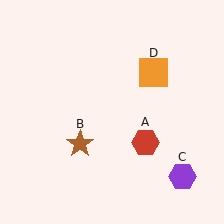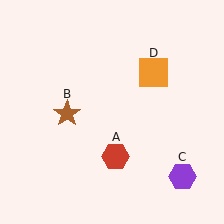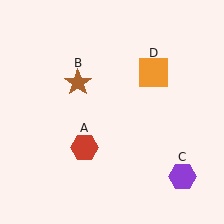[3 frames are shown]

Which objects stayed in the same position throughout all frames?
Purple hexagon (object C) and orange square (object D) remained stationary.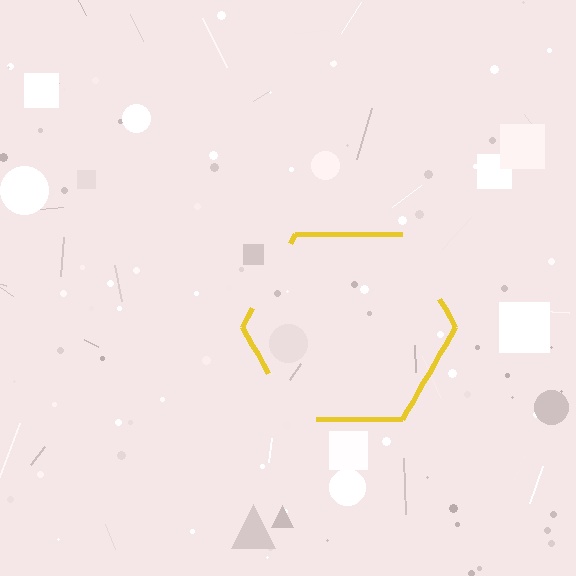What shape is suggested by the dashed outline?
The dashed outline suggests a hexagon.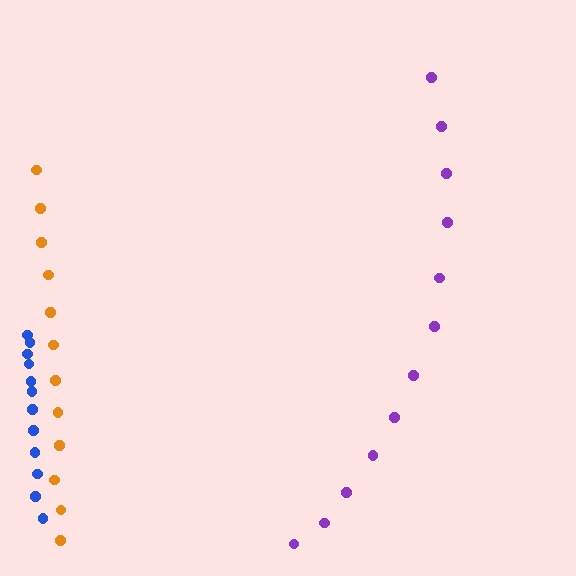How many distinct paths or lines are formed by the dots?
There are 3 distinct paths.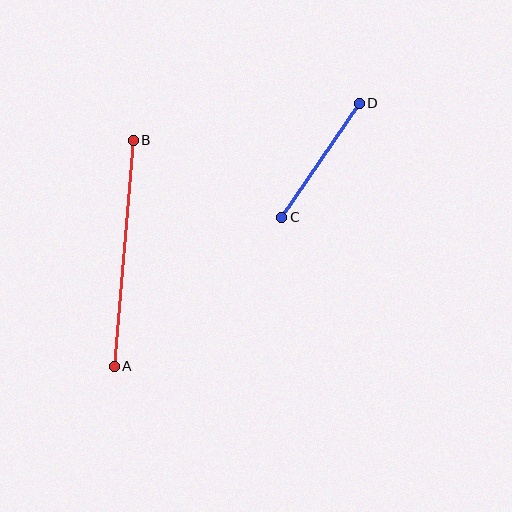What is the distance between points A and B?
The distance is approximately 227 pixels.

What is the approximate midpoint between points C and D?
The midpoint is at approximately (320, 160) pixels.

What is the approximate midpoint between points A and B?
The midpoint is at approximately (124, 253) pixels.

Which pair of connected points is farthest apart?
Points A and B are farthest apart.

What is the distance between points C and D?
The distance is approximately 138 pixels.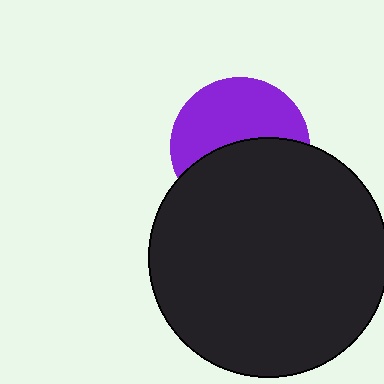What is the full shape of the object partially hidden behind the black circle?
The partially hidden object is a purple circle.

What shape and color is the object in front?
The object in front is a black circle.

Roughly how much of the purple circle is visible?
About half of it is visible (roughly 51%).